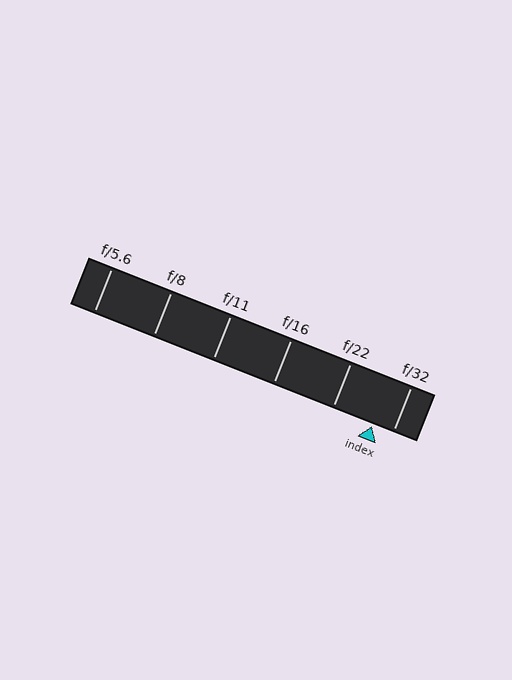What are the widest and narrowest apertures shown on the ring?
The widest aperture shown is f/5.6 and the narrowest is f/32.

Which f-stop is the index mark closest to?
The index mark is closest to f/32.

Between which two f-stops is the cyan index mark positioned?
The index mark is between f/22 and f/32.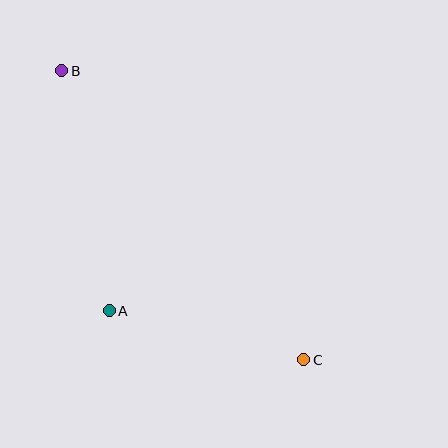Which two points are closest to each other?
Points A and C are closest to each other.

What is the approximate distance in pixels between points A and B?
The distance between A and B is approximately 245 pixels.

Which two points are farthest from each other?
Points B and C are farthest from each other.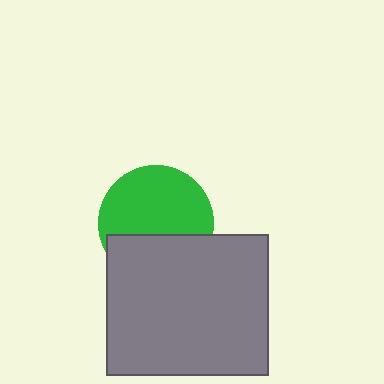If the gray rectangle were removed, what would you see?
You would see the complete green circle.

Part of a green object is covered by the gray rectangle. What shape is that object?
It is a circle.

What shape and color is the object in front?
The object in front is a gray rectangle.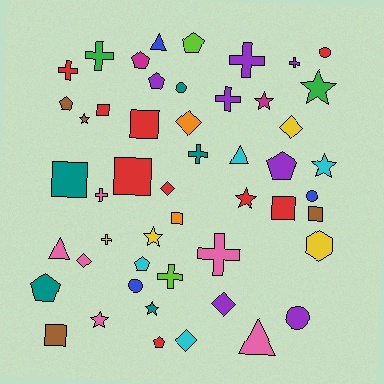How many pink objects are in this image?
There are 6 pink objects.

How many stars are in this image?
There are 8 stars.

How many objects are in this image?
There are 50 objects.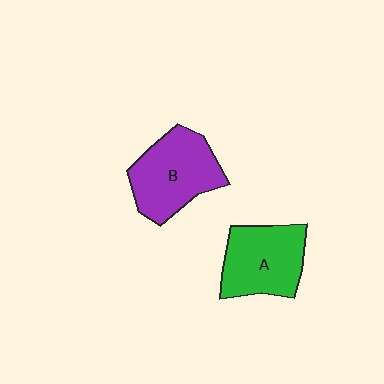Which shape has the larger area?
Shape B (purple).